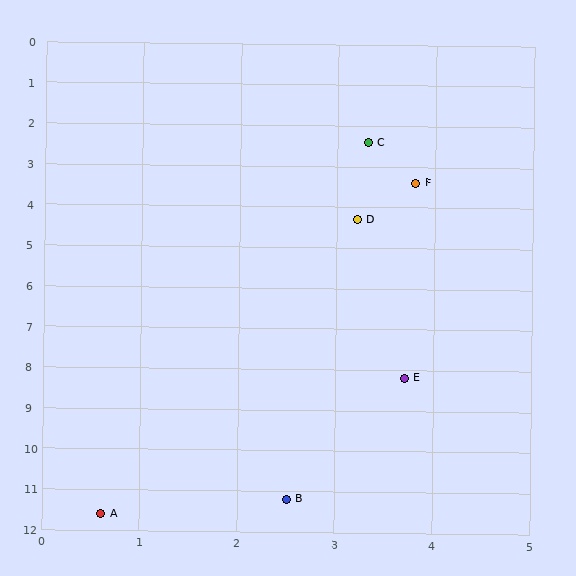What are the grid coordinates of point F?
Point F is at approximately (3.8, 3.4).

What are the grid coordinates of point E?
Point E is at approximately (3.7, 8.2).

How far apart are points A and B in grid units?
Points A and B are about 1.9 grid units apart.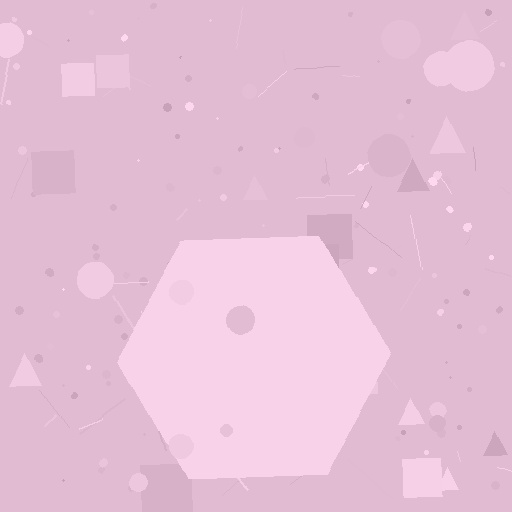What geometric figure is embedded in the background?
A hexagon is embedded in the background.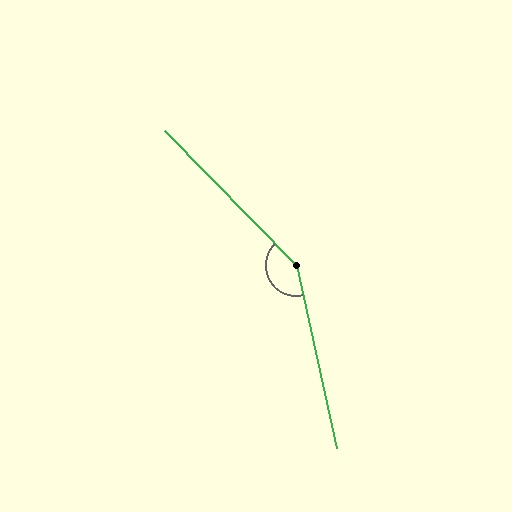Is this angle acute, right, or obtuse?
It is obtuse.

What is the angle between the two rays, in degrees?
Approximately 148 degrees.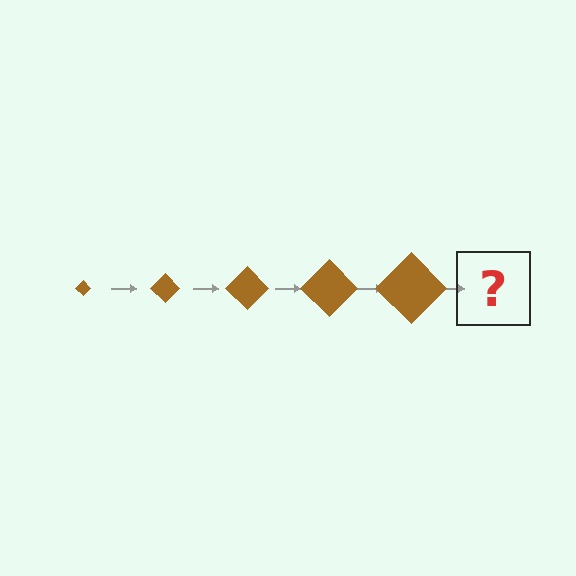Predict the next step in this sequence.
The next step is a brown diamond, larger than the previous one.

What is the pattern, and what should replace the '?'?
The pattern is that the diamond gets progressively larger each step. The '?' should be a brown diamond, larger than the previous one.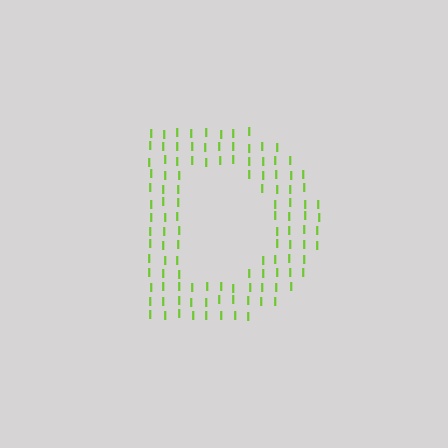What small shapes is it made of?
It is made of small letter I's.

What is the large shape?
The large shape is the letter D.